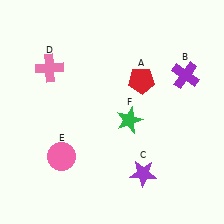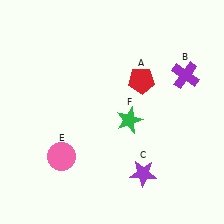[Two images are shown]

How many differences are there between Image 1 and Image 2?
There is 1 difference between the two images.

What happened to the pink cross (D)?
The pink cross (D) was removed in Image 2. It was in the top-left area of Image 1.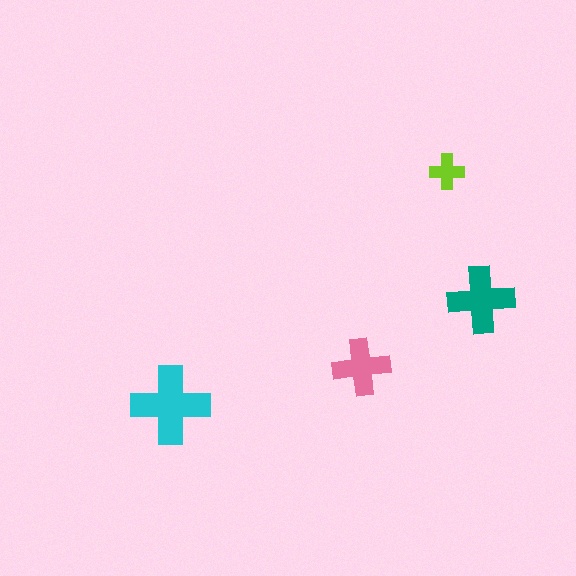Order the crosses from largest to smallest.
the cyan one, the teal one, the pink one, the lime one.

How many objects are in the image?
There are 4 objects in the image.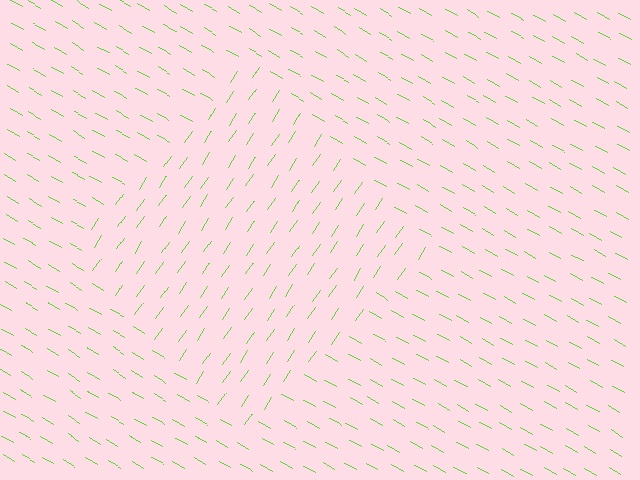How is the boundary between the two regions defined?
The boundary is defined purely by a change in line orientation (approximately 85 degrees difference). All lines are the same color and thickness.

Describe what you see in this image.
The image is filled with small lime line segments. A diamond region in the image has lines oriented differently from the surrounding lines, creating a visible texture boundary.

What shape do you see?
I see a diamond.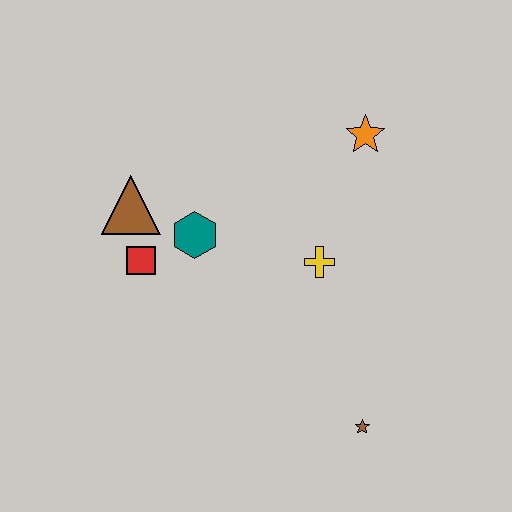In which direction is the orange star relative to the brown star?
The orange star is above the brown star.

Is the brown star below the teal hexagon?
Yes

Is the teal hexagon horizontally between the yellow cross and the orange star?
No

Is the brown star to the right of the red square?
Yes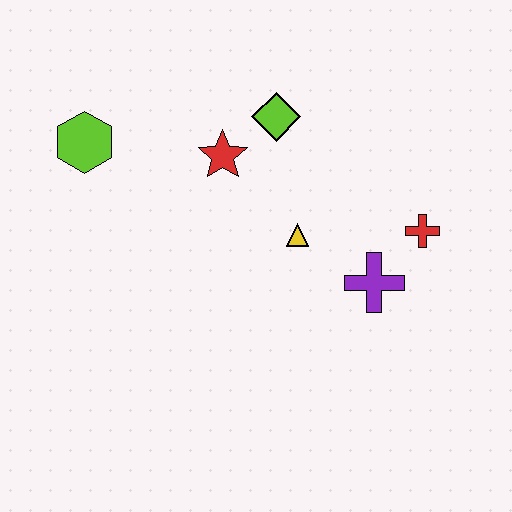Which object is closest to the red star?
The lime diamond is closest to the red star.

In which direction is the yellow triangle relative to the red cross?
The yellow triangle is to the left of the red cross.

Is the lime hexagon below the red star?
No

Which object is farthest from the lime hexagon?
The red cross is farthest from the lime hexagon.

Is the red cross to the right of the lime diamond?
Yes